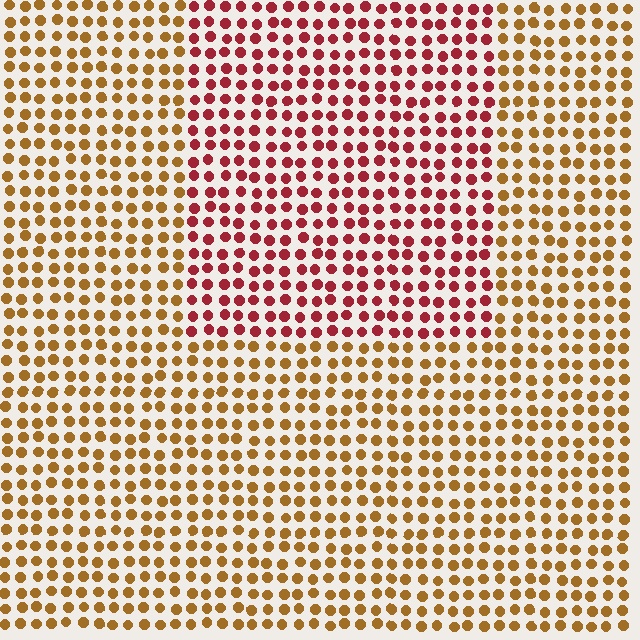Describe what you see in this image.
The image is filled with small brown elements in a uniform arrangement. A rectangle-shaped region is visible where the elements are tinted to a slightly different hue, forming a subtle color boundary.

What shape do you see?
I see a rectangle.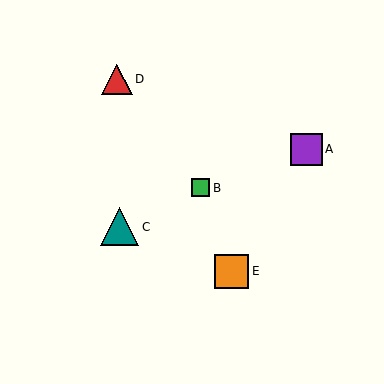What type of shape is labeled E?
Shape E is an orange square.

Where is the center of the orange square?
The center of the orange square is at (232, 271).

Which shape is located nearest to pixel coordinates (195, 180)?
The green square (labeled B) at (200, 188) is nearest to that location.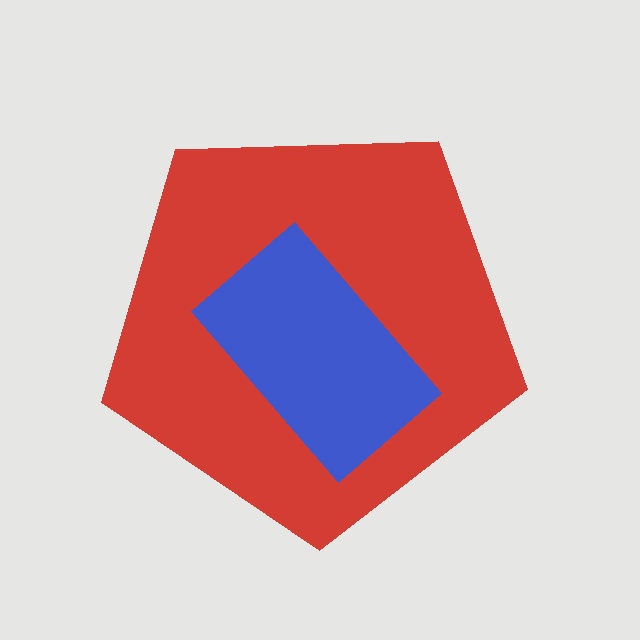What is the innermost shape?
The blue rectangle.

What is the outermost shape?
The red pentagon.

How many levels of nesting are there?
2.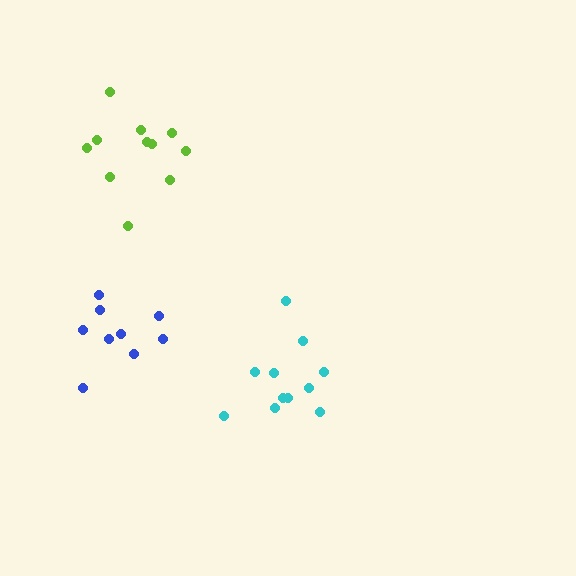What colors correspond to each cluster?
The clusters are colored: lime, cyan, blue.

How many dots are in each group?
Group 1: 11 dots, Group 2: 11 dots, Group 3: 9 dots (31 total).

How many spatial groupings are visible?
There are 3 spatial groupings.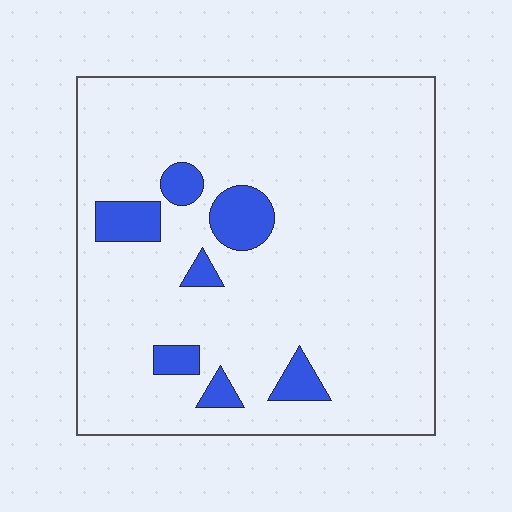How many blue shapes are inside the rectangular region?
7.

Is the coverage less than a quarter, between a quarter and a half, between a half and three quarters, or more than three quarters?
Less than a quarter.